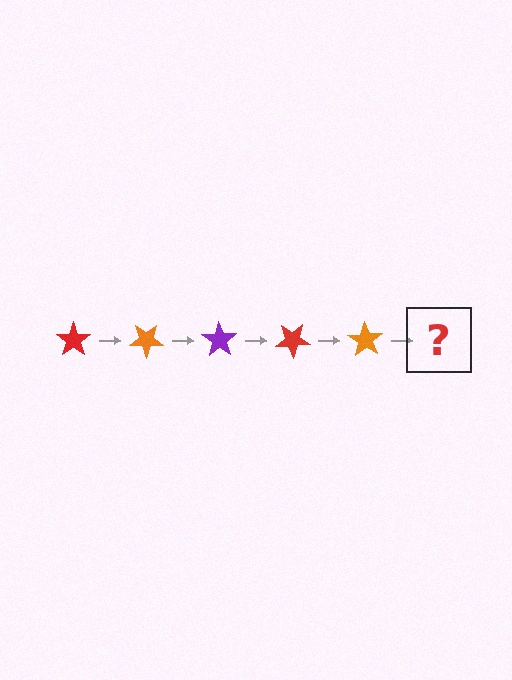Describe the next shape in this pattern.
It should be a purple star, rotated 175 degrees from the start.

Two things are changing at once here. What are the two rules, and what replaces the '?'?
The two rules are that it rotates 35 degrees each step and the color cycles through red, orange, and purple. The '?' should be a purple star, rotated 175 degrees from the start.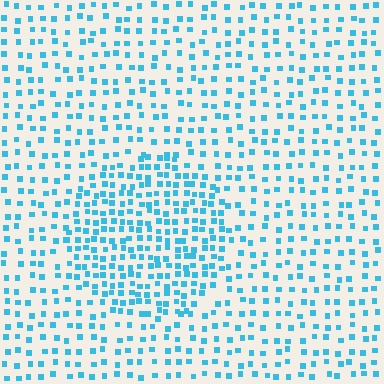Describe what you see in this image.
The image contains small cyan elements arranged at two different densities. A circle-shaped region is visible where the elements are more densely packed than the surrounding area.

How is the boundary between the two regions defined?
The boundary is defined by a change in element density (approximately 1.9x ratio). All elements are the same color, size, and shape.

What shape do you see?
I see a circle.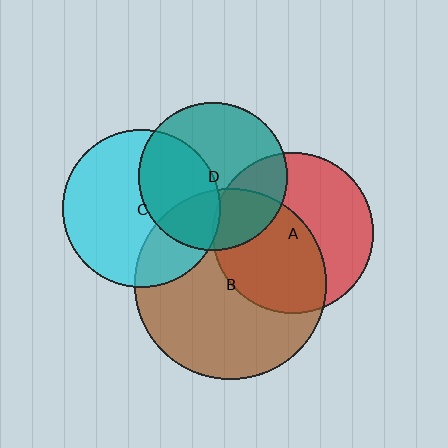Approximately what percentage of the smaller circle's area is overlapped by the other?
Approximately 5%.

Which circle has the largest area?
Circle B (brown).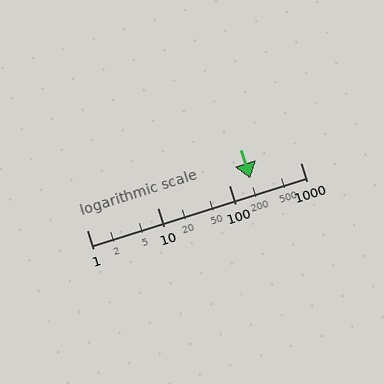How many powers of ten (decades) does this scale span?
The scale spans 3 decades, from 1 to 1000.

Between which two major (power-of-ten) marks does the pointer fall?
The pointer is between 100 and 1000.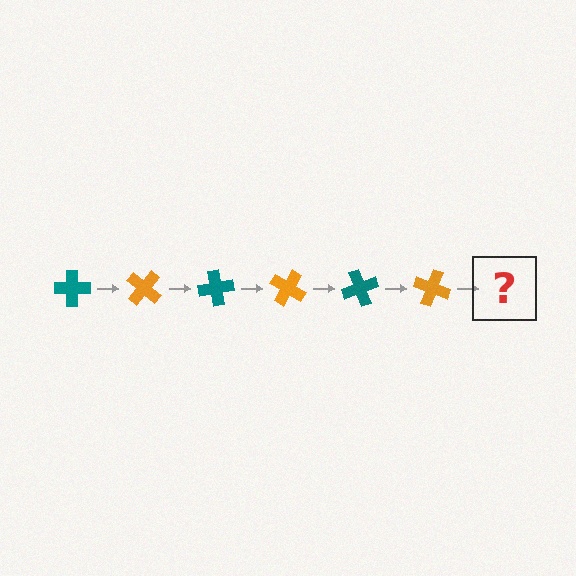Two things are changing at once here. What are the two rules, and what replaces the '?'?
The two rules are that it rotates 40 degrees each step and the color cycles through teal and orange. The '?' should be a teal cross, rotated 240 degrees from the start.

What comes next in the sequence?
The next element should be a teal cross, rotated 240 degrees from the start.